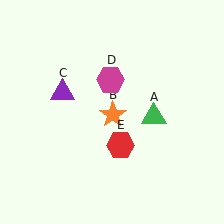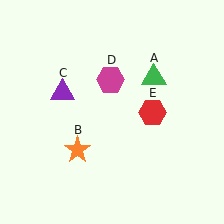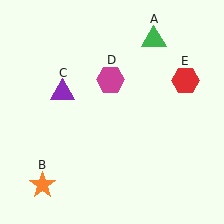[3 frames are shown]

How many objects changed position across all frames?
3 objects changed position: green triangle (object A), orange star (object B), red hexagon (object E).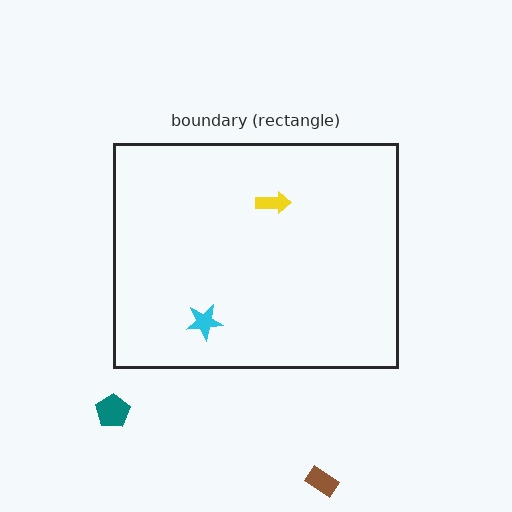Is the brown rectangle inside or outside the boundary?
Outside.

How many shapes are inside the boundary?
2 inside, 2 outside.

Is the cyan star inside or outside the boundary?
Inside.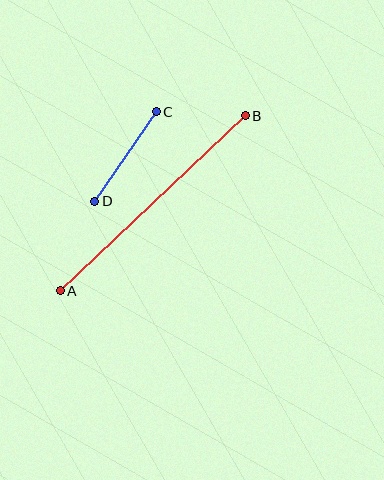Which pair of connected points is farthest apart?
Points A and B are farthest apart.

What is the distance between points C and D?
The distance is approximately 109 pixels.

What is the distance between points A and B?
The distance is approximately 255 pixels.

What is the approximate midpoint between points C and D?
The midpoint is at approximately (126, 156) pixels.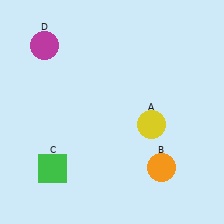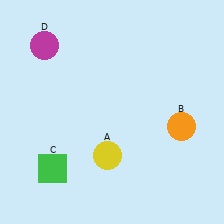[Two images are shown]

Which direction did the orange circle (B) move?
The orange circle (B) moved up.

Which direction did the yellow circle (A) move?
The yellow circle (A) moved left.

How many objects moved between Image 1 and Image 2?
2 objects moved between the two images.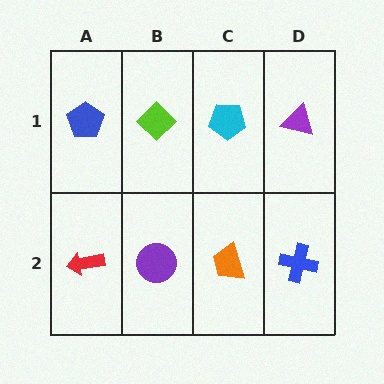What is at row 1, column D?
A purple triangle.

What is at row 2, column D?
A blue cross.